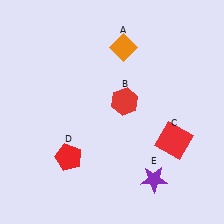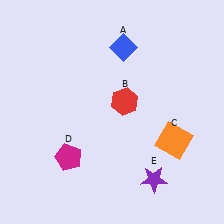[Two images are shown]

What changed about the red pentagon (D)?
In Image 1, D is red. In Image 2, it changed to magenta.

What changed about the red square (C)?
In Image 1, C is red. In Image 2, it changed to orange.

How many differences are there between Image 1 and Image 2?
There are 3 differences between the two images.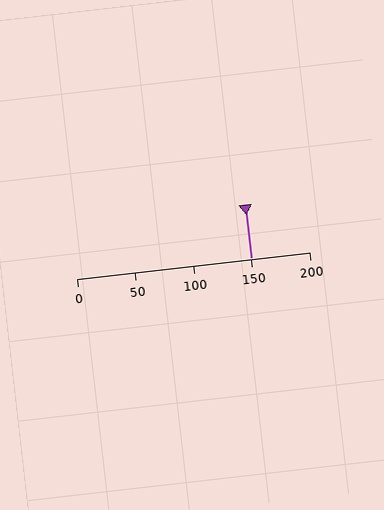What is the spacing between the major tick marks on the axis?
The major ticks are spaced 50 apart.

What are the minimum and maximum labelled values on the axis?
The axis runs from 0 to 200.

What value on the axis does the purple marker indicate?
The marker indicates approximately 150.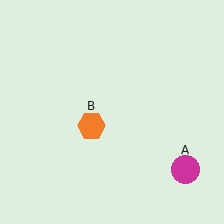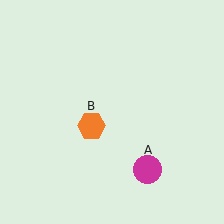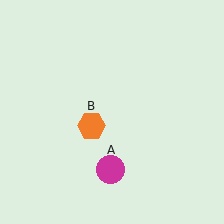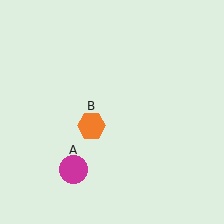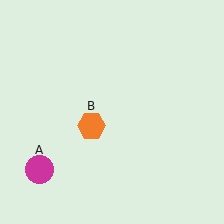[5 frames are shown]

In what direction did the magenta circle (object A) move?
The magenta circle (object A) moved left.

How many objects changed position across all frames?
1 object changed position: magenta circle (object A).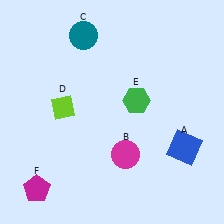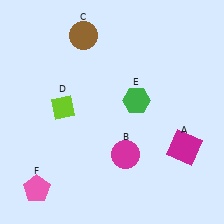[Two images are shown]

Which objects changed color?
A changed from blue to magenta. C changed from teal to brown. F changed from magenta to pink.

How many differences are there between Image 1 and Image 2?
There are 3 differences between the two images.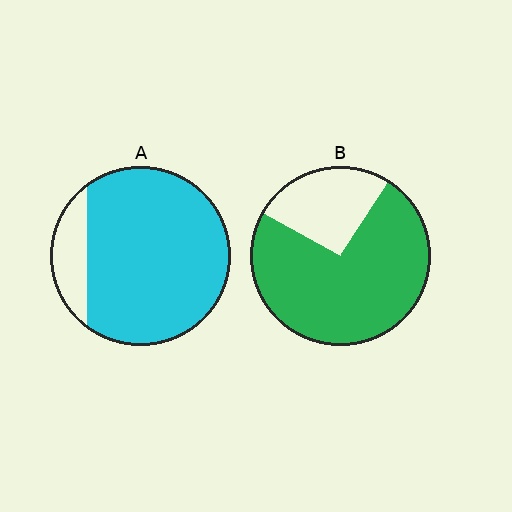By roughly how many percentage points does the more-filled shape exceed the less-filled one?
By roughly 10 percentage points (A over B).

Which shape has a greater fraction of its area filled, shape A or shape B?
Shape A.